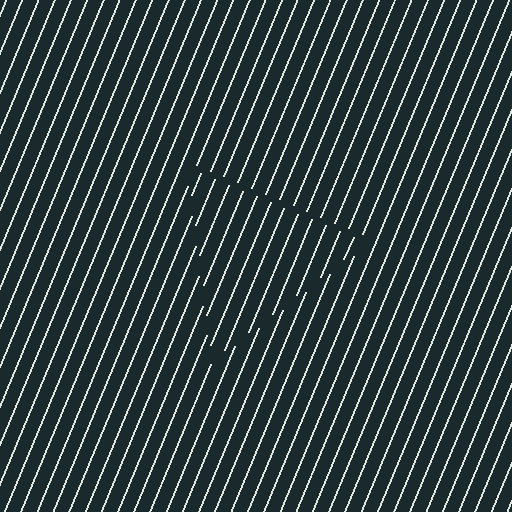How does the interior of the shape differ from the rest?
The interior of the shape contains the same grating, shifted by half a period — the contour is defined by the phase discontinuity where line-ends from the inner and outer gratings abut.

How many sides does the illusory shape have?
3 sides — the line-ends trace a triangle.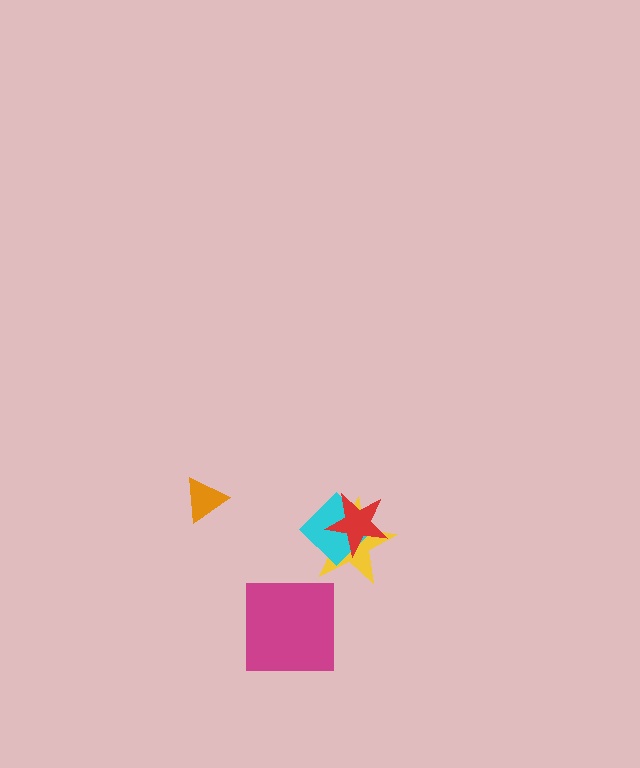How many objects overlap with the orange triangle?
0 objects overlap with the orange triangle.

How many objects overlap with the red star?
2 objects overlap with the red star.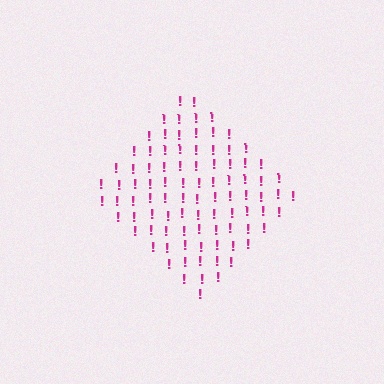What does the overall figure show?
The overall figure shows a diamond.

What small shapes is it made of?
It is made of small exclamation marks.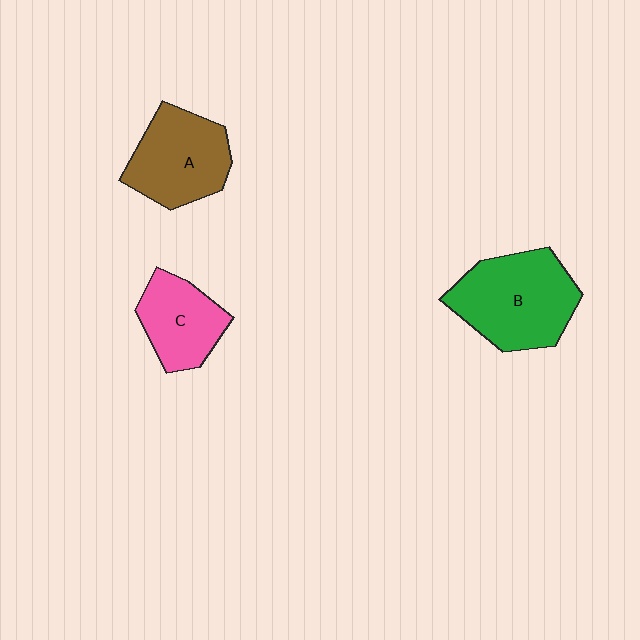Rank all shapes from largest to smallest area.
From largest to smallest: B (green), A (brown), C (pink).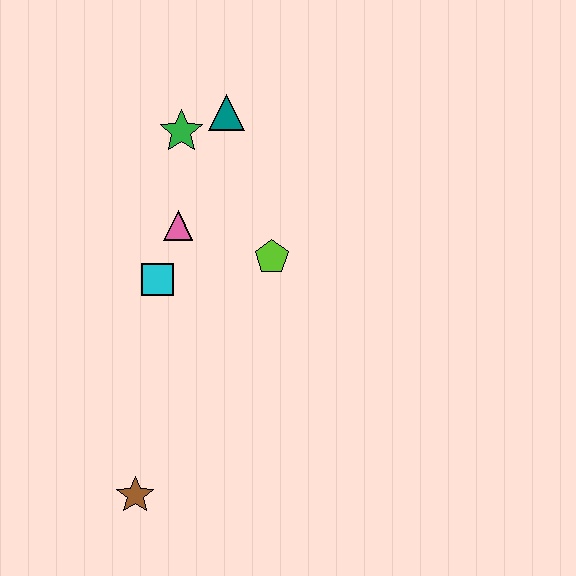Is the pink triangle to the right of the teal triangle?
No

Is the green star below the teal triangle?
Yes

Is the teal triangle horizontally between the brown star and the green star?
No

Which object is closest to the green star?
The teal triangle is closest to the green star.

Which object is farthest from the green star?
The brown star is farthest from the green star.